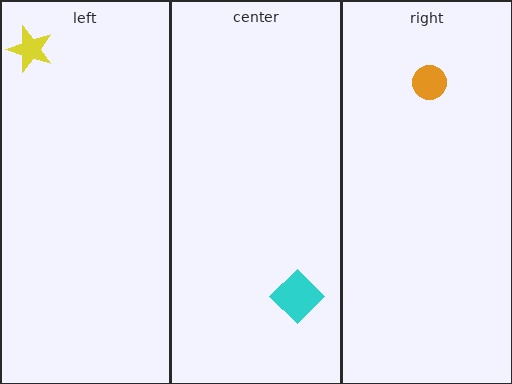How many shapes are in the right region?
1.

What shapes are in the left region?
The yellow star.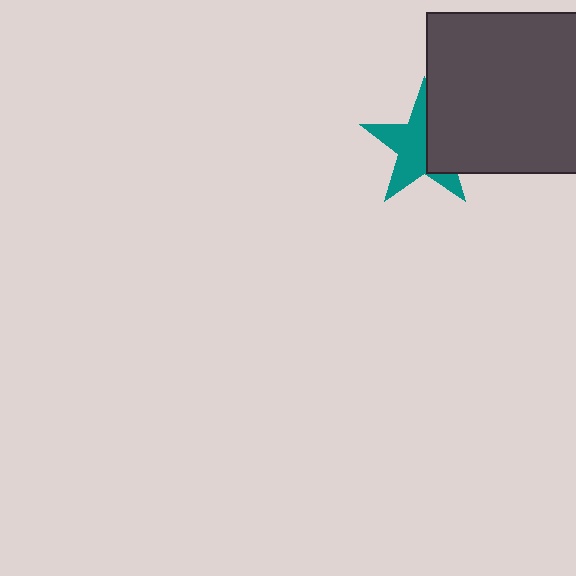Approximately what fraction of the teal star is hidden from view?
Roughly 41% of the teal star is hidden behind the dark gray square.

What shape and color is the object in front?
The object in front is a dark gray square.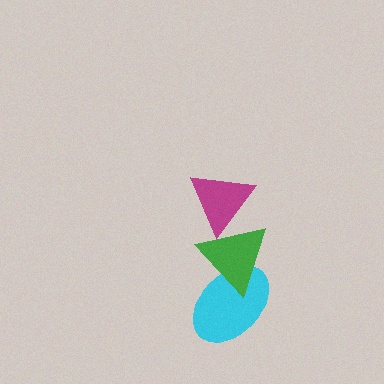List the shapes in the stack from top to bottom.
From top to bottom: the magenta triangle, the green triangle, the cyan ellipse.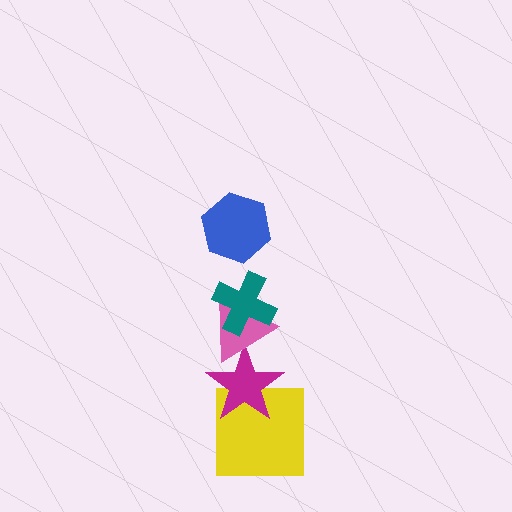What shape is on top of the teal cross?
The blue hexagon is on top of the teal cross.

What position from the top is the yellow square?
The yellow square is 5th from the top.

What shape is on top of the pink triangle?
The teal cross is on top of the pink triangle.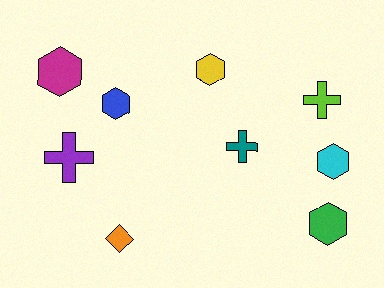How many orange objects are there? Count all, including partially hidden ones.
There is 1 orange object.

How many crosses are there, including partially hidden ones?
There are 3 crosses.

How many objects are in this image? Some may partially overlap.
There are 9 objects.